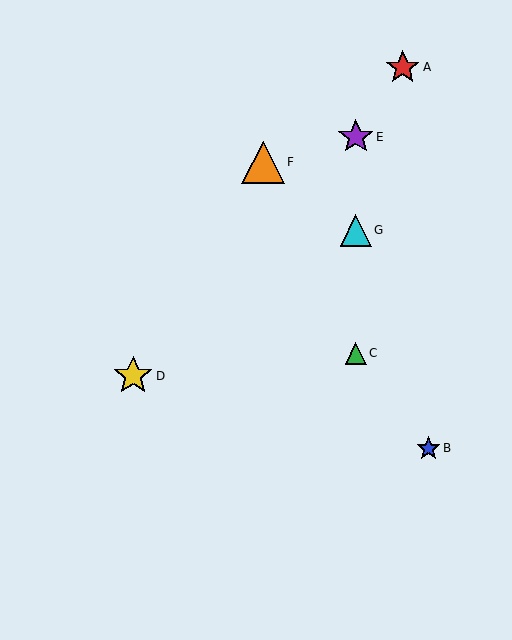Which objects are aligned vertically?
Objects C, E, G are aligned vertically.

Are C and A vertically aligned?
No, C is at x≈356 and A is at x≈403.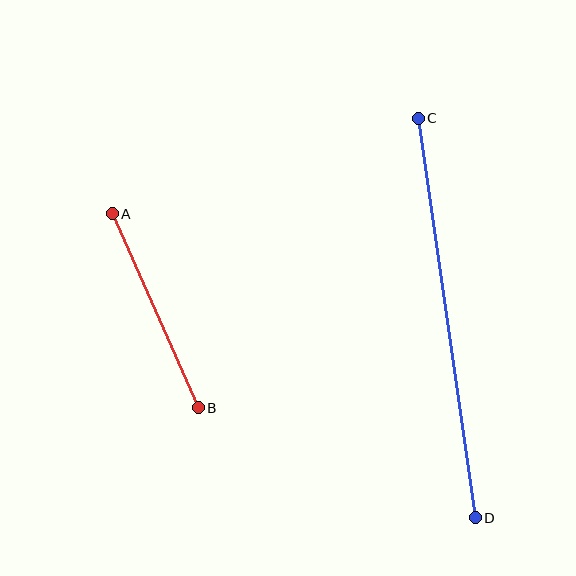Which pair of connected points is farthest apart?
Points C and D are farthest apart.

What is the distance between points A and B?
The distance is approximately 212 pixels.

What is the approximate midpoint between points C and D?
The midpoint is at approximately (447, 318) pixels.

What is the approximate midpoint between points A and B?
The midpoint is at approximately (155, 311) pixels.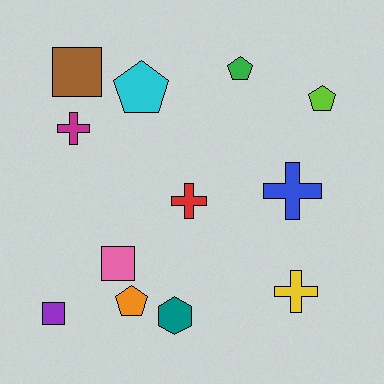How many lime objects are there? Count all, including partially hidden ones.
There is 1 lime object.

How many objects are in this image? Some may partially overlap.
There are 12 objects.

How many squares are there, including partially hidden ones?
There are 3 squares.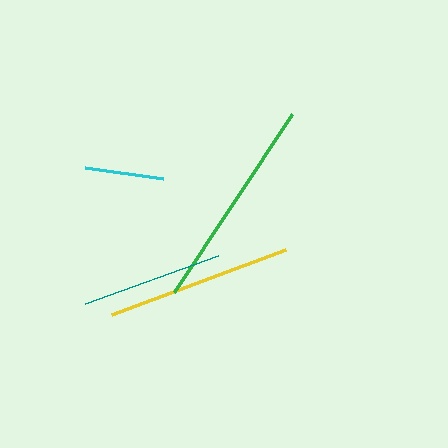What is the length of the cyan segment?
The cyan segment is approximately 79 pixels long.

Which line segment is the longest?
The green line is the longest at approximately 214 pixels.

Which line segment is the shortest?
The cyan line is the shortest at approximately 79 pixels.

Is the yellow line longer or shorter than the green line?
The green line is longer than the yellow line.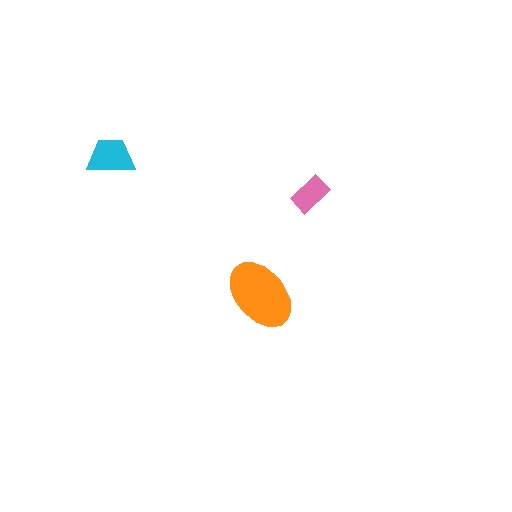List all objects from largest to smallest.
The orange ellipse, the cyan trapezoid, the pink rectangle.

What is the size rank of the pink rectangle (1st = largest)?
3rd.